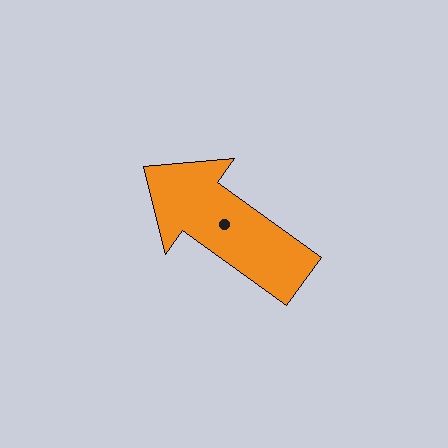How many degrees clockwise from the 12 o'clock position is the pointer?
Approximately 306 degrees.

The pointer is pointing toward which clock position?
Roughly 10 o'clock.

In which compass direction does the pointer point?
Northwest.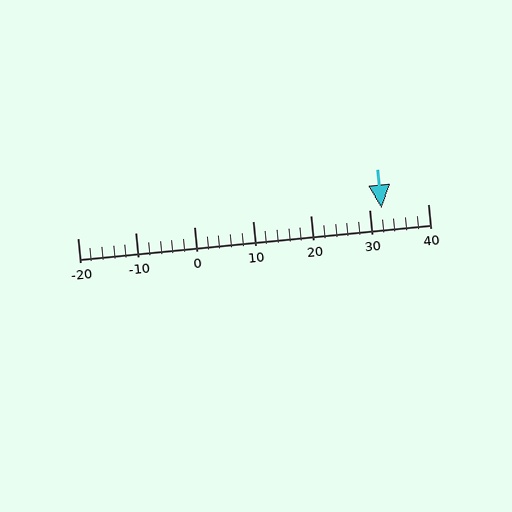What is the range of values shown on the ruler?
The ruler shows values from -20 to 40.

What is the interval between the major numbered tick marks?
The major tick marks are spaced 10 units apart.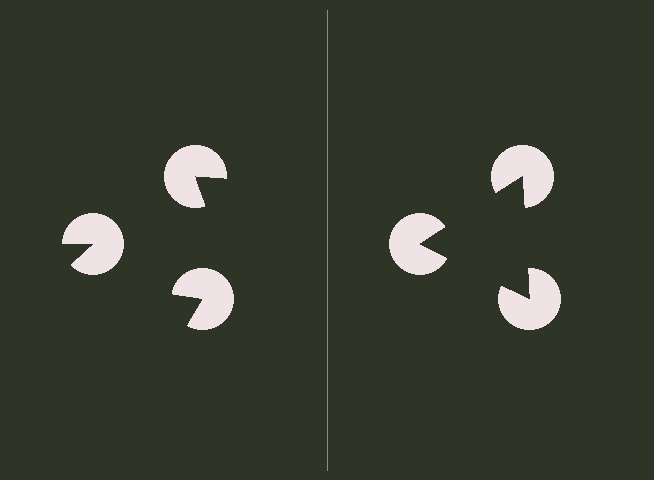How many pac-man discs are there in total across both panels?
6 — 3 on each side.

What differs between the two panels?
The pac-man discs are positioned identically on both sides; only the wedge orientations differ. On the right they align to a triangle; on the left they are misaligned.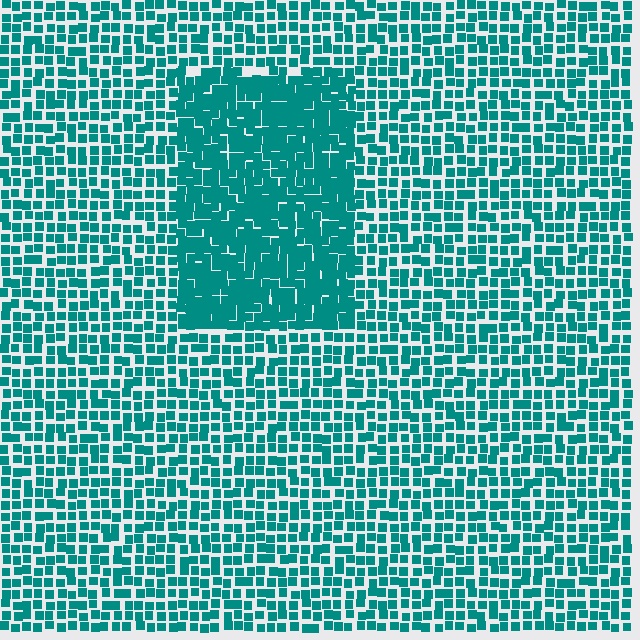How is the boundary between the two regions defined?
The boundary is defined by a change in element density (approximately 1.7x ratio). All elements are the same color, size, and shape.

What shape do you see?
I see a rectangle.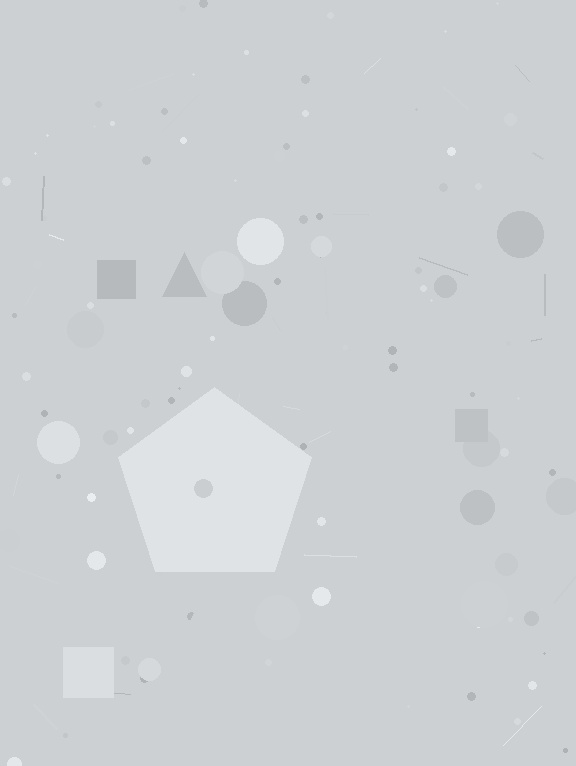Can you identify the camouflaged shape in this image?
The camouflaged shape is a pentagon.